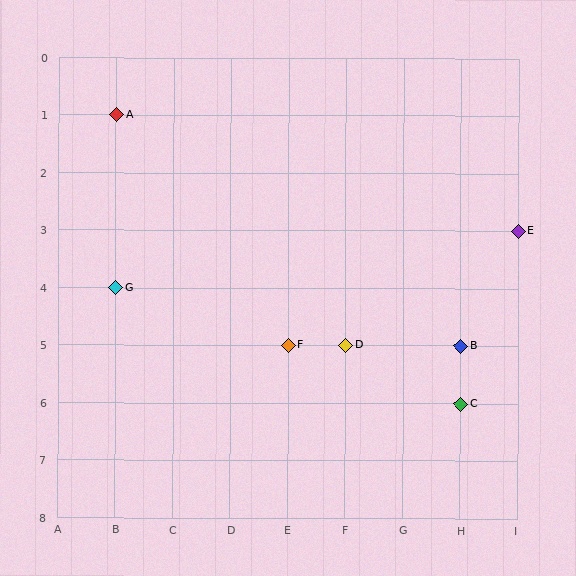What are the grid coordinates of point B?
Point B is at grid coordinates (H, 5).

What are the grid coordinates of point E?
Point E is at grid coordinates (I, 3).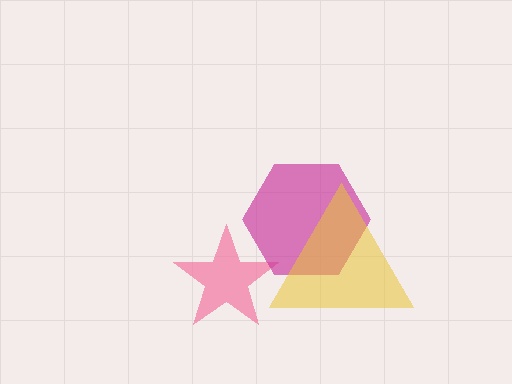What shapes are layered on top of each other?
The layered shapes are: a pink star, a magenta hexagon, a yellow triangle.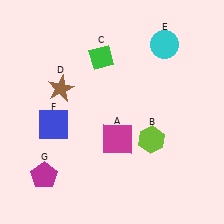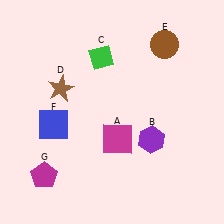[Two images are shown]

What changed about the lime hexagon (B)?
In Image 1, B is lime. In Image 2, it changed to purple.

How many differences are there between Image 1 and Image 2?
There are 2 differences between the two images.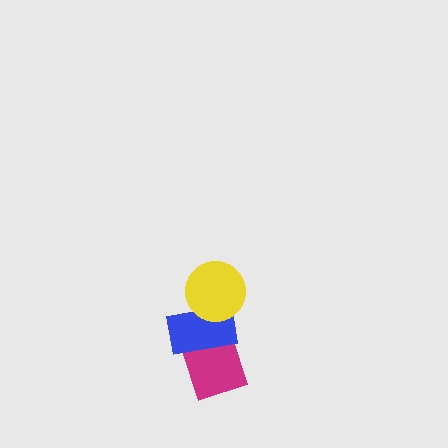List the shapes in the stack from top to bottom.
From top to bottom: the yellow circle, the blue rectangle, the magenta diamond.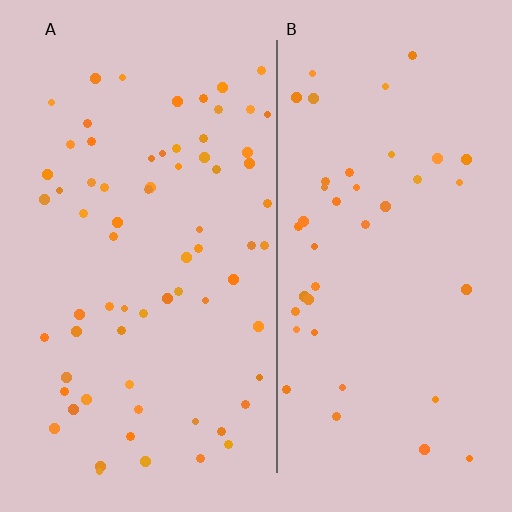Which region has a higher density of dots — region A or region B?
A (the left).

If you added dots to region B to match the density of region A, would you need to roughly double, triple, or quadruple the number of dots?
Approximately double.